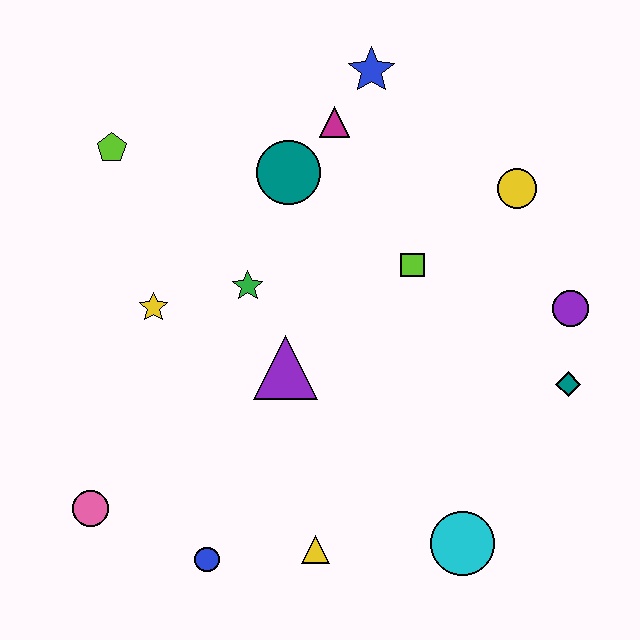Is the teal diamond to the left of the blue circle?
No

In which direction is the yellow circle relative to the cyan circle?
The yellow circle is above the cyan circle.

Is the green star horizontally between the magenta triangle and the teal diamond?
No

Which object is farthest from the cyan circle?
The lime pentagon is farthest from the cyan circle.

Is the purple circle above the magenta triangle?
No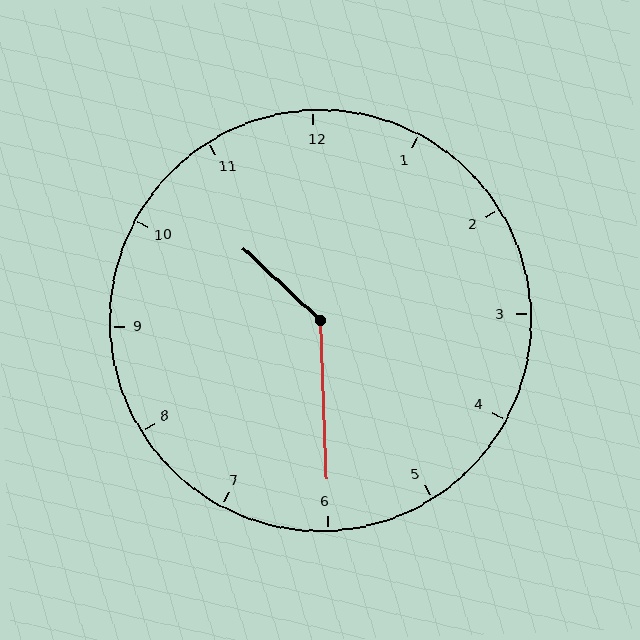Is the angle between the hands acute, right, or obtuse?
It is obtuse.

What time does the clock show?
10:30.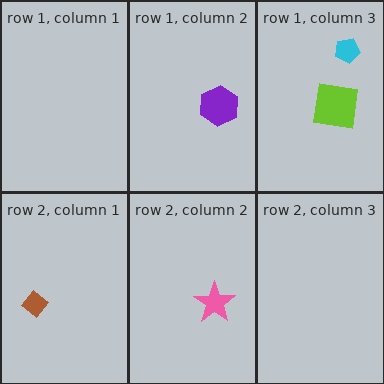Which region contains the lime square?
The row 1, column 3 region.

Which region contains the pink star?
The row 2, column 2 region.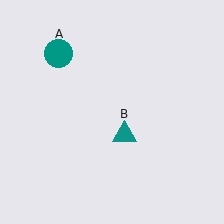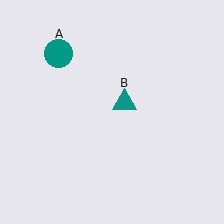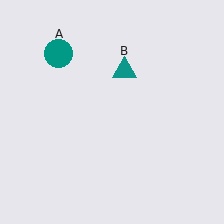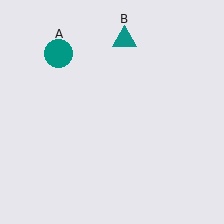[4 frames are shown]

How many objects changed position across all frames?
1 object changed position: teal triangle (object B).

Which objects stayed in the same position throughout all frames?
Teal circle (object A) remained stationary.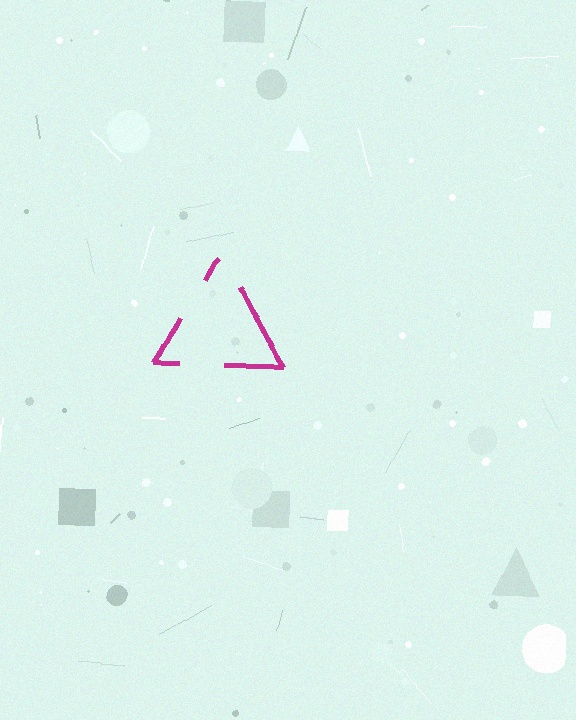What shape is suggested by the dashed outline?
The dashed outline suggests a triangle.